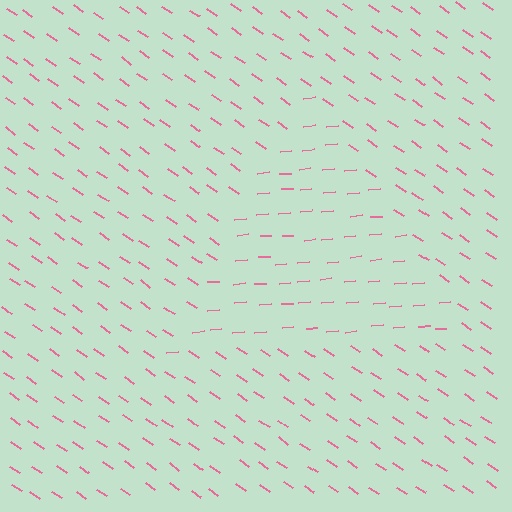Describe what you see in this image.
The image is filled with small pink line segments. A triangle region in the image has lines oriented differently from the surrounding lines, creating a visible texture boundary.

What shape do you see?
I see a triangle.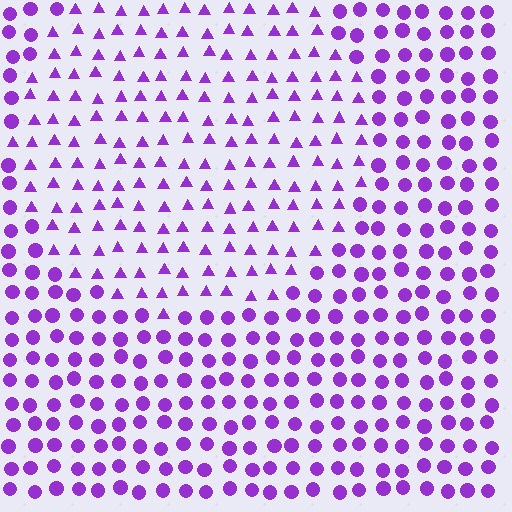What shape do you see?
I see a circle.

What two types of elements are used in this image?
The image uses triangles inside the circle region and circles outside it.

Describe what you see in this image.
The image is filled with small purple elements arranged in a uniform grid. A circle-shaped region contains triangles, while the surrounding area contains circles. The boundary is defined purely by the change in element shape.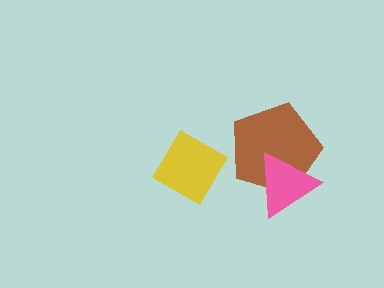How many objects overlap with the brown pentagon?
1 object overlaps with the brown pentagon.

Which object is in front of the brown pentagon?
The pink triangle is in front of the brown pentagon.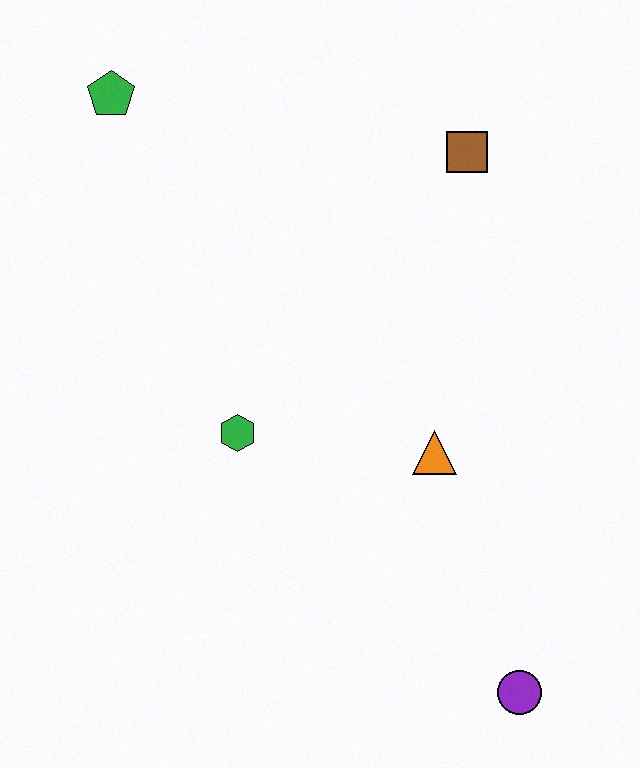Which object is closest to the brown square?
The orange triangle is closest to the brown square.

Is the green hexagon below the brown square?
Yes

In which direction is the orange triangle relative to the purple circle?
The orange triangle is above the purple circle.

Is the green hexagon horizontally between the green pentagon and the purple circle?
Yes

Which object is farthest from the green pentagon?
The purple circle is farthest from the green pentagon.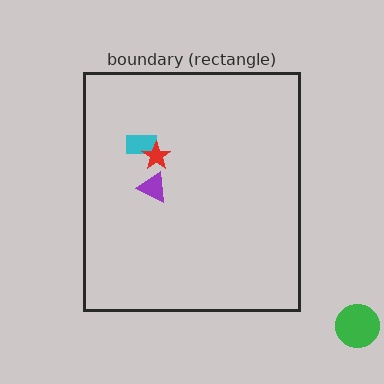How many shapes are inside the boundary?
3 inside, 1 outside.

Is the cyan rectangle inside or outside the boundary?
Inside.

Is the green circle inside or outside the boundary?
Outside.